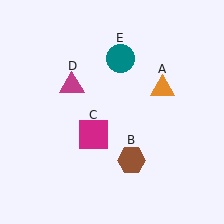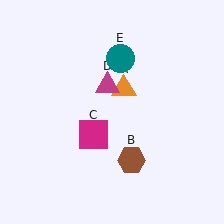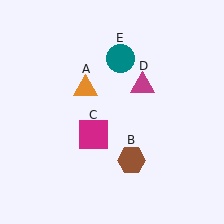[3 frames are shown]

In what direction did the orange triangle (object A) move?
The orange triangle (object A) moved left.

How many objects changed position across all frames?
2 objects changed position: orange triangle (object A), magenta triangle (object D).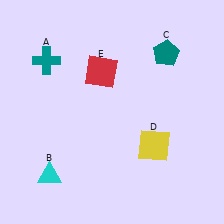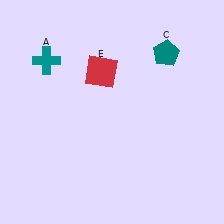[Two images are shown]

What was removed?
The yellow square (D), the cyan triangle (B) were removed in Image 2.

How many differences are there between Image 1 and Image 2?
There are 2 differences between the two images.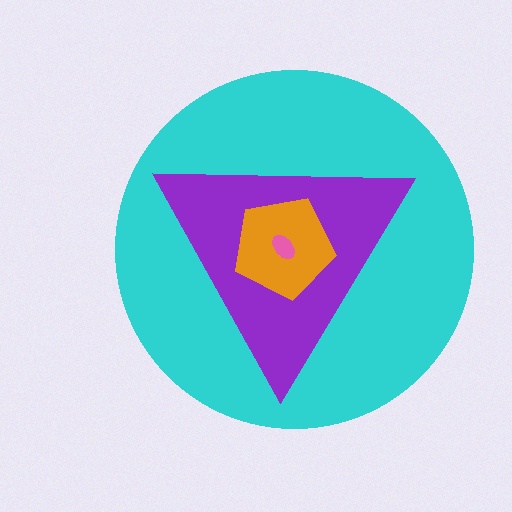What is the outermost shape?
The cyan circle.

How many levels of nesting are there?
4.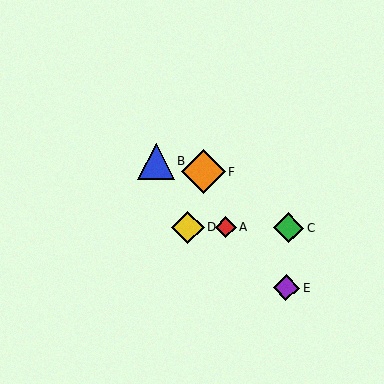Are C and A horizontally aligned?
Yes, both are at y≈228.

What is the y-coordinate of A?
Object A is at y≈228.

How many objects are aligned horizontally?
3 objects (A, C, D) are aligned horizontally.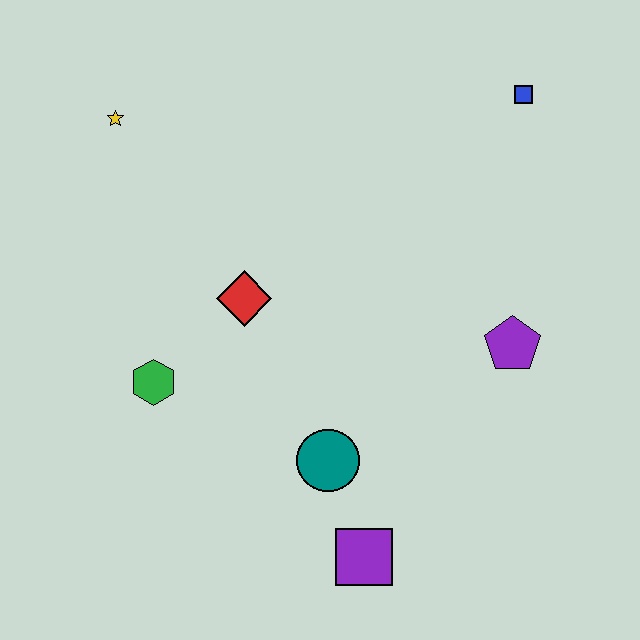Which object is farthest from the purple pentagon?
The yellow star is farthest from the purple pentagon.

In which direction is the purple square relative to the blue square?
The purple square is below the blue square.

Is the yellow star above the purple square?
Yes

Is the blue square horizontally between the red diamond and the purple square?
No